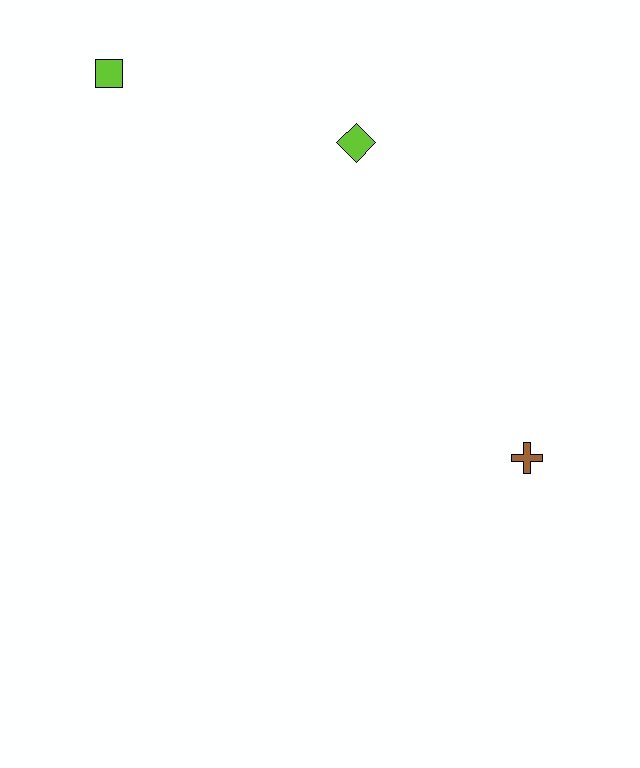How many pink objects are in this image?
There are no pink objects.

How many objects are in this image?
There are 3 objects.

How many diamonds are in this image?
There is 1 diamond.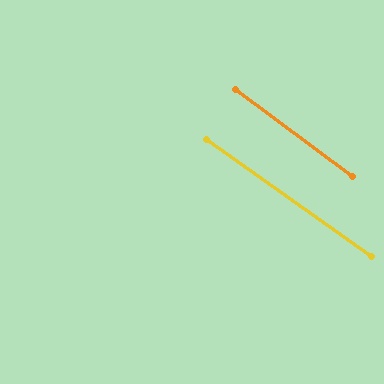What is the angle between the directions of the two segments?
Approximately 1 degree.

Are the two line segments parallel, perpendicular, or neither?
Parallel — their directions differ by only 1.3°.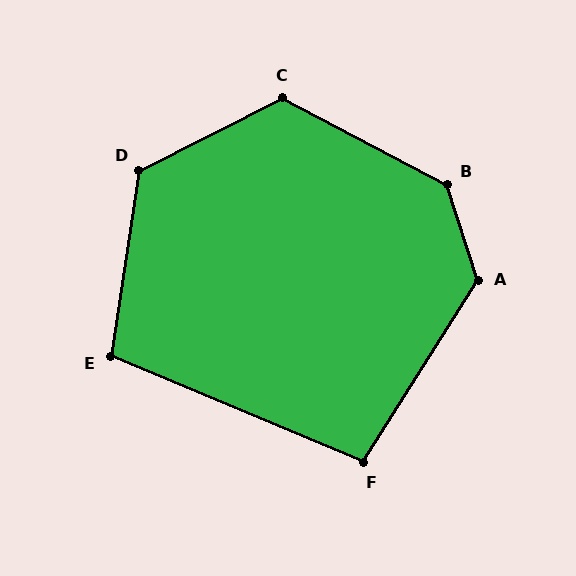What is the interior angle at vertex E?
Approximately 104 degrees (obtuse).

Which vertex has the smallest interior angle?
F, at approximately 99 degrees.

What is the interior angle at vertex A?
Approximately 130 degrees (obtuse).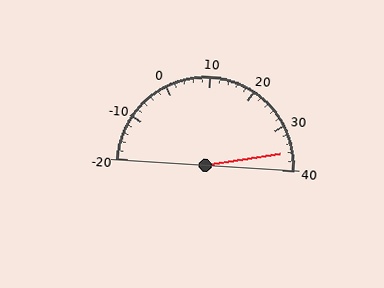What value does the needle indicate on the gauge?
The needle indicates approximately 36.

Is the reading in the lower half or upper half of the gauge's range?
The reading is in the upper half of the range (-20 to 40).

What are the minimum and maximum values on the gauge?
The gauge ranges from -20 to 40.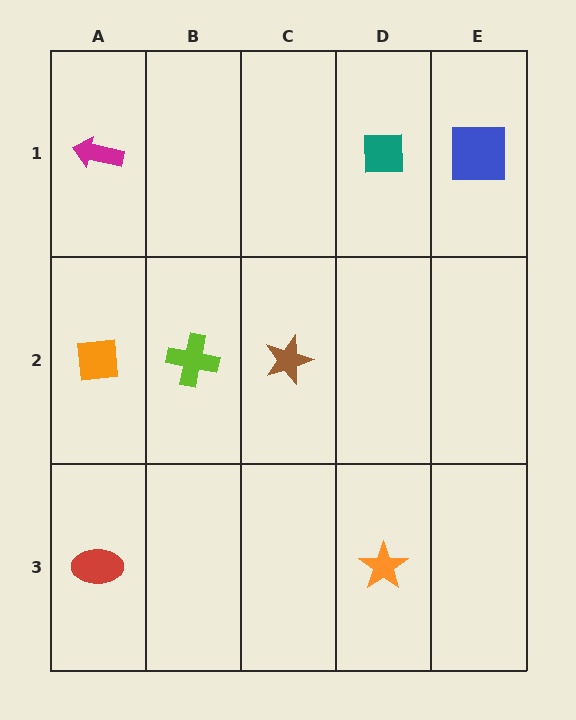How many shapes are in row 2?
3 shapes.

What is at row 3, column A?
A red ellipse.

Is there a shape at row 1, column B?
No, that cell is empty.